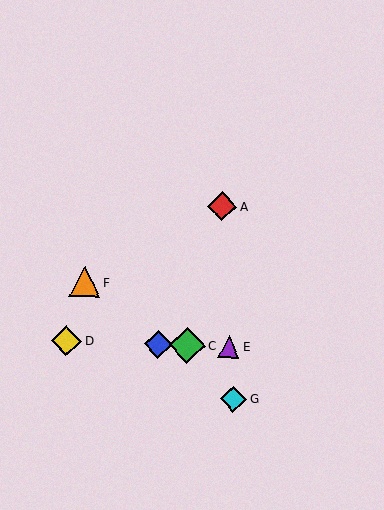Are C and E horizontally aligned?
Yes, both are at y≈345.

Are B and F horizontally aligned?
No, B is at y≈344 and F is at y≈282.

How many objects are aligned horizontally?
4 objects (B, C, D, E) are aligned horizontally.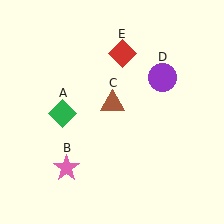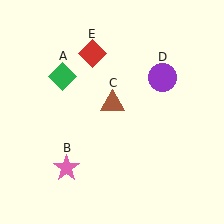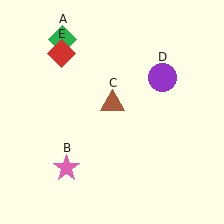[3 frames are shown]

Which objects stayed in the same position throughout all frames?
Pink star (object B) and brown triangle (object C) and purple circle (object D) remained stationary.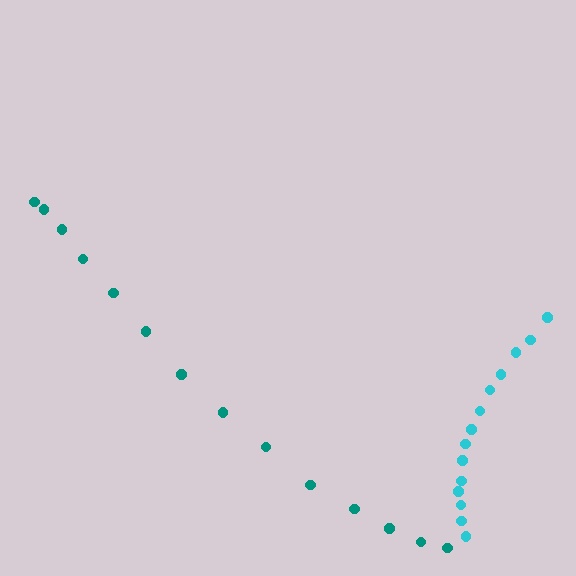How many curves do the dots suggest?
There are 2 distinct paths.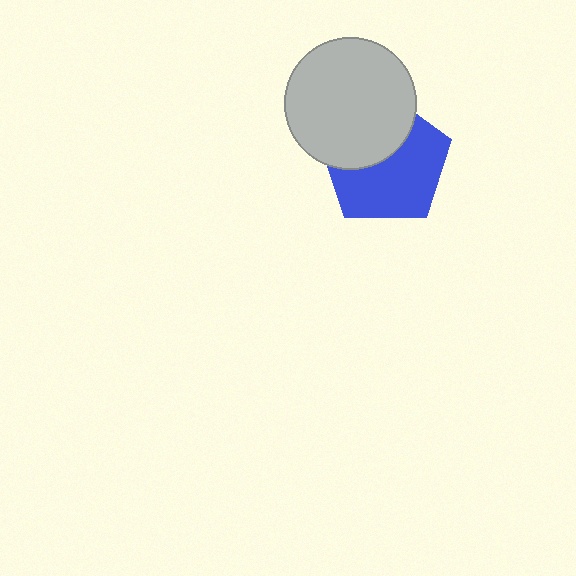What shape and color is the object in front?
The object in front is a light gray circle.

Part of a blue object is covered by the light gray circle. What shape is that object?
It is a pentagon.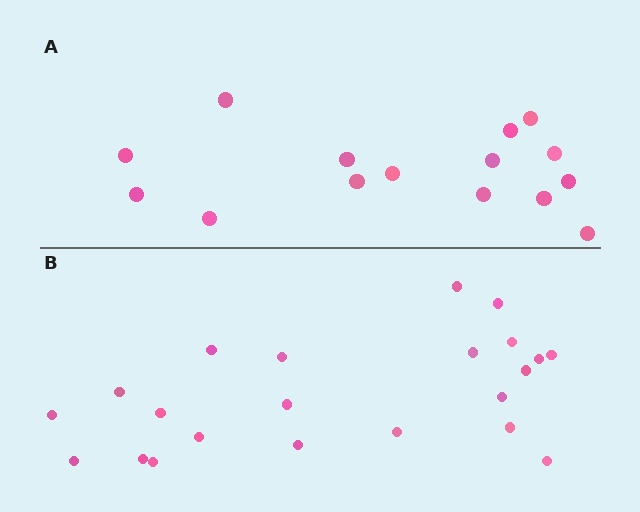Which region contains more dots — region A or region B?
Region B (the bottom region) has more dots.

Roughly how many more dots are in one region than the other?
Region B has roughly 8 or so more dots than region A.